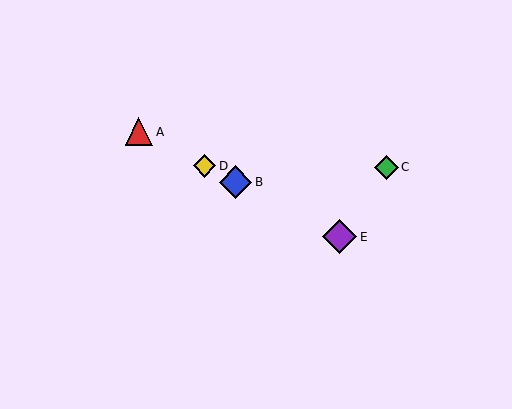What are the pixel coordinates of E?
Object E is at (340, 237).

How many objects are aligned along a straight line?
4 objects (A, B, D, E) are aligned along a straight line.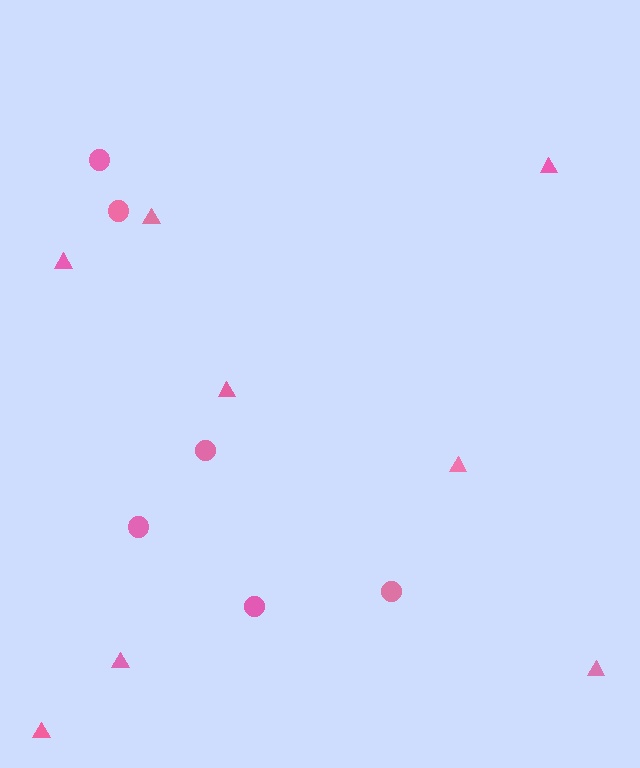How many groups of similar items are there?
There are 2 groups: one group of circles (6) and one group of triangles (8).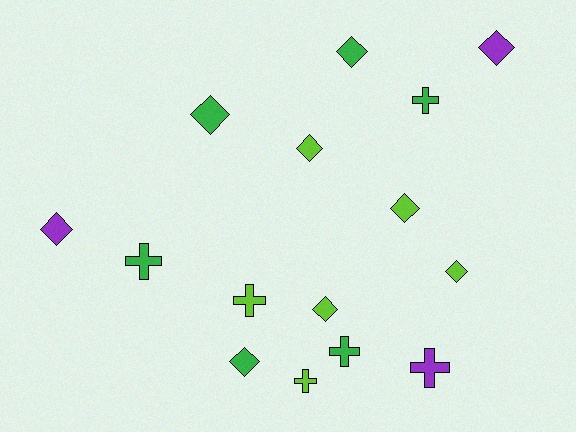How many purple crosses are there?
There is 1 purple cross.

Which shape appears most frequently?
Diamond, with 9 objects.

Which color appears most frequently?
Green, with 6 objects.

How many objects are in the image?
There are 15 objects.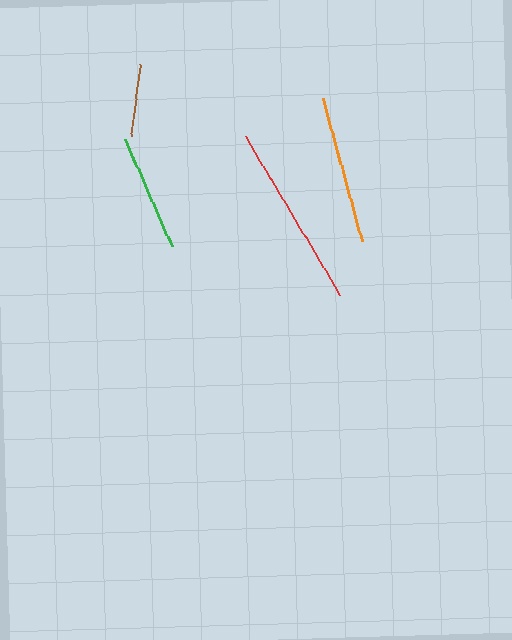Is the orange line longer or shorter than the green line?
The orange line is longer than the green line.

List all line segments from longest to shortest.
From longest to shortest: red, orange, green, brown.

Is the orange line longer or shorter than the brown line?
The orange line is longer than the brown line.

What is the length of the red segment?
The red segment is approximately 184 pixels long.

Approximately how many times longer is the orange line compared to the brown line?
The orange line is approximately 2.0 times the length of the brown line.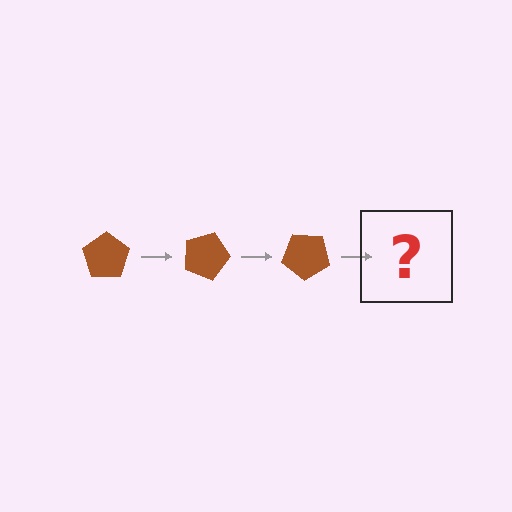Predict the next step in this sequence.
The next step is a brown pentagon rotated 60 degrees.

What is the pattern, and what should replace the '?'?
The pattern is that the pentagon rotates 20 degrees each step. The '?' should be a brown pentagon rotated 60 degrees.